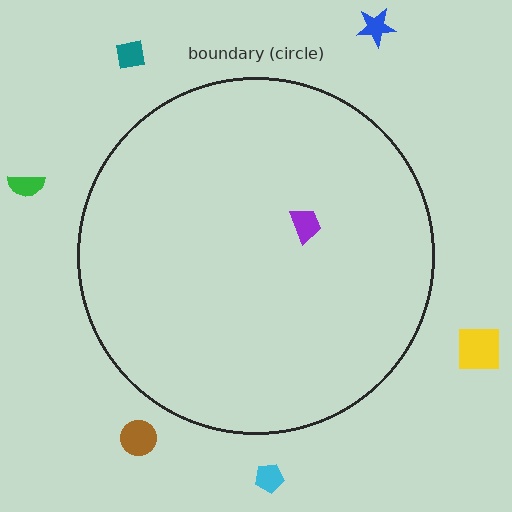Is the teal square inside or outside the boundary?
Outside.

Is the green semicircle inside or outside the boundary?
Outside.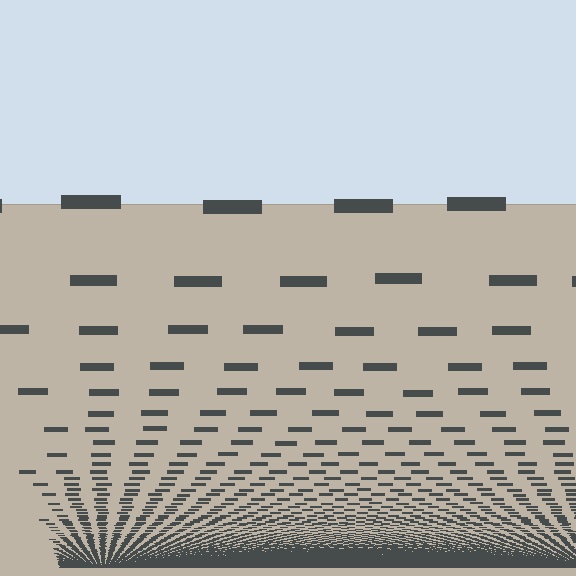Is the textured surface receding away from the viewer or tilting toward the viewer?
The surface appears to tilt toward the viewer. Texture elements get larger and sparser toward the top.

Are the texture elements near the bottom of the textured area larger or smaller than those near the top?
Smaller. The gradient is inverted — elements near the bottom are smaller and denser.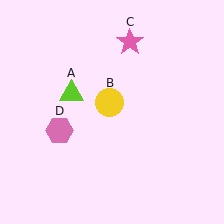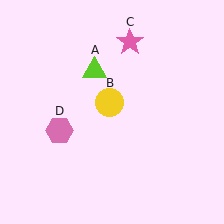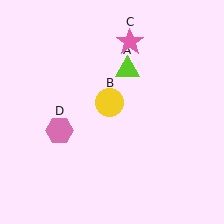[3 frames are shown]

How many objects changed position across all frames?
1 object changed position: lime triangle (object A).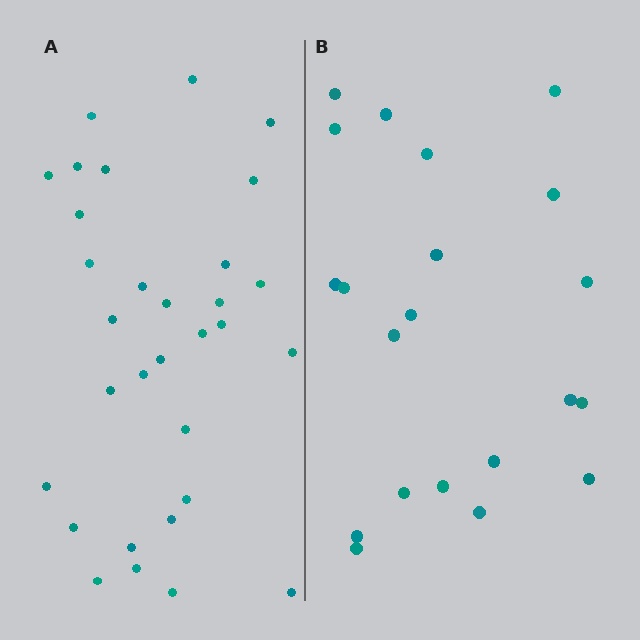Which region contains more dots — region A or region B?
Region A (the left region) has more dots.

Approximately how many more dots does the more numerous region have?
Region A has roughly 10 or so more dots than region B.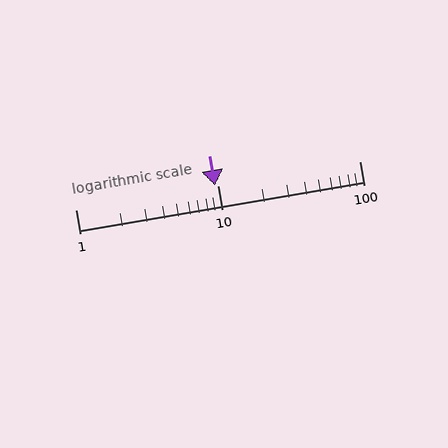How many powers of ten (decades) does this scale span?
The scale spans 2 decades, from 1 to 100.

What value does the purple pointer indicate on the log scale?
The pointer indicates approximately 9.6.